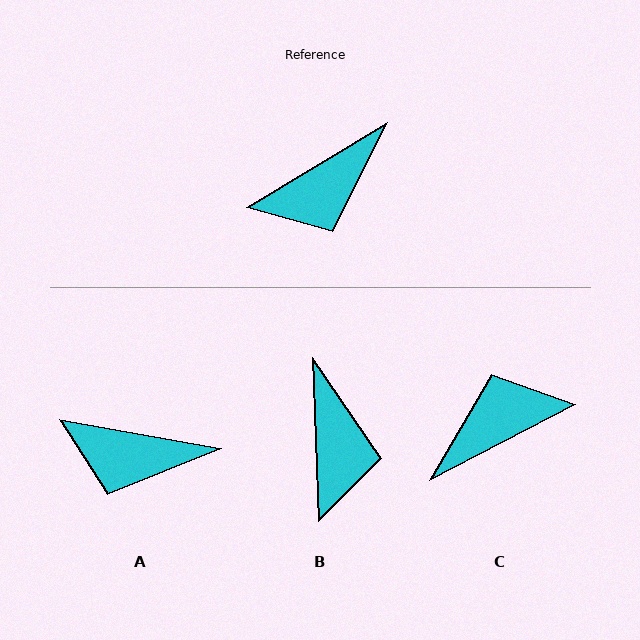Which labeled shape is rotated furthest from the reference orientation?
C, about 176 degrees away.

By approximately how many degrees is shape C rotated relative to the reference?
Approximately 176 degrees counter-clockwise.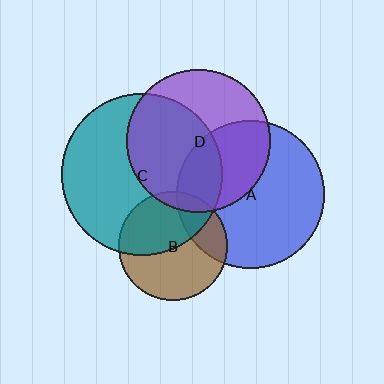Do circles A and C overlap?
Yes.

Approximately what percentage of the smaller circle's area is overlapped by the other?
Approximately 20%.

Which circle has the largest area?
Circle C (teal).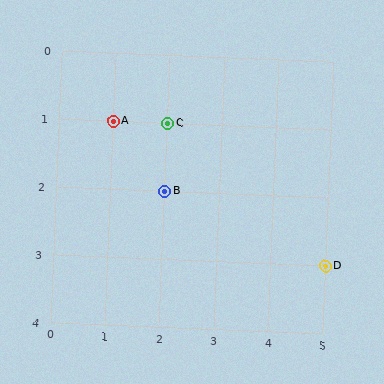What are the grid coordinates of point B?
Point B is at grid coordinates (2, 2).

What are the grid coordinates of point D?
Point D is at grid coordinates (5, 3).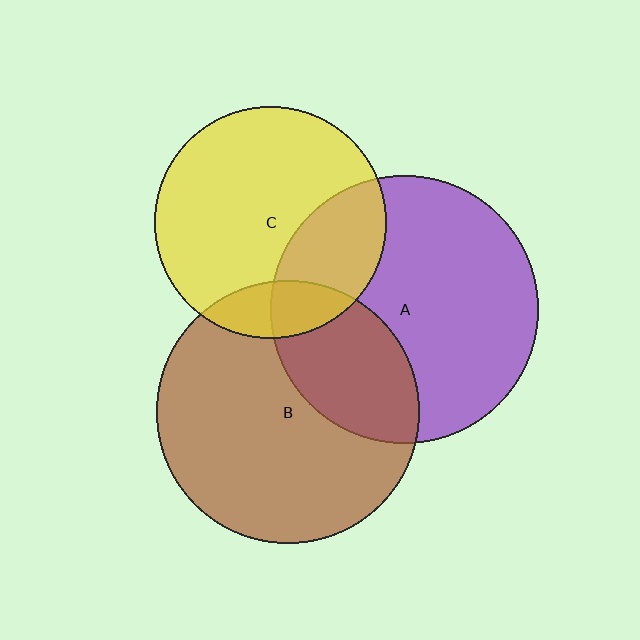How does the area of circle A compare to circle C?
Approximately 1.3 times.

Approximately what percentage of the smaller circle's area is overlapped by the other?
Approximately 30%.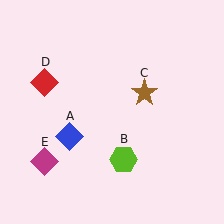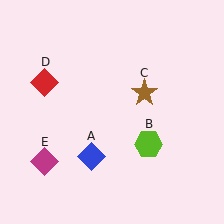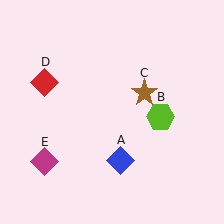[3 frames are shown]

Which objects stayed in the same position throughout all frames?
Brown star (object C) and red diamond (object D) and magenta diamond (object E) remained stationary.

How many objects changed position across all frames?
2 objects changed position: blue diamond (object A), lime hexagon (object B).